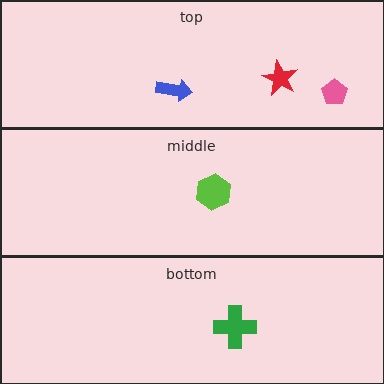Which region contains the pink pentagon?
The top region.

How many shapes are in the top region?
3.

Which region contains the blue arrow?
The top region.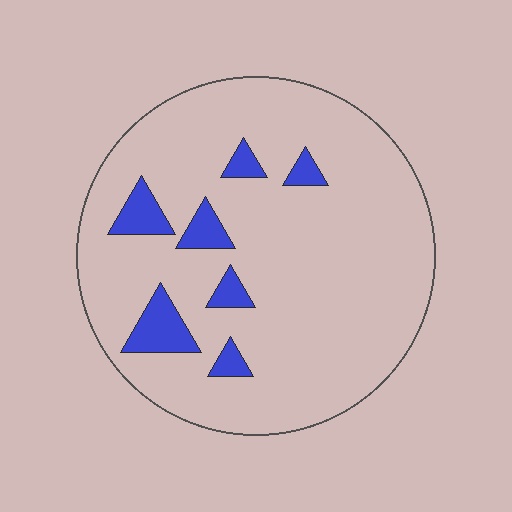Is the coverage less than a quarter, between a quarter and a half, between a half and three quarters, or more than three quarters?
Less than a quarter.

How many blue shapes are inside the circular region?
7.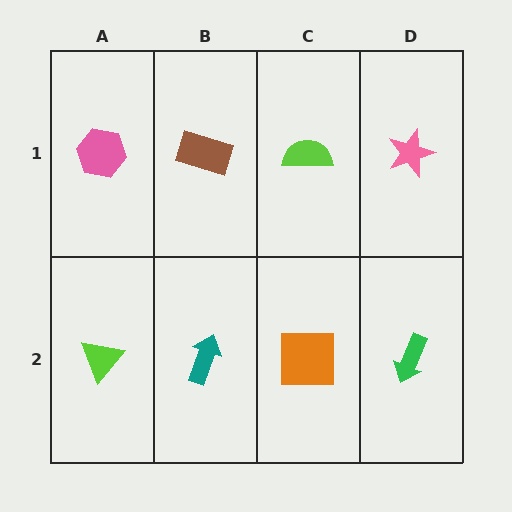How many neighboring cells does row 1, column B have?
3.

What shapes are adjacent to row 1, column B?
A teal arrow (row 2, column B), a pink hexagon (row 1, column A), a lime semicircle (row 1, column C).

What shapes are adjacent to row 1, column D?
A green arrow (row 2, column D), a lime semicircle (row 1, column C).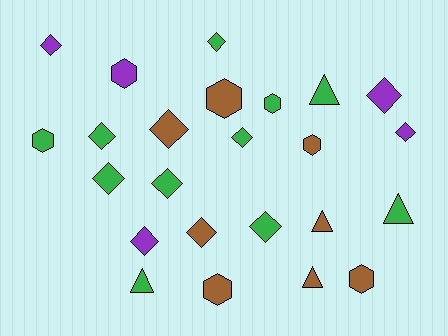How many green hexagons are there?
There are 2 green hexagons.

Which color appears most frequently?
Green, with 11 objects.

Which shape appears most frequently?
Diamond, with 12 objects.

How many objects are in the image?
There are 24 objects.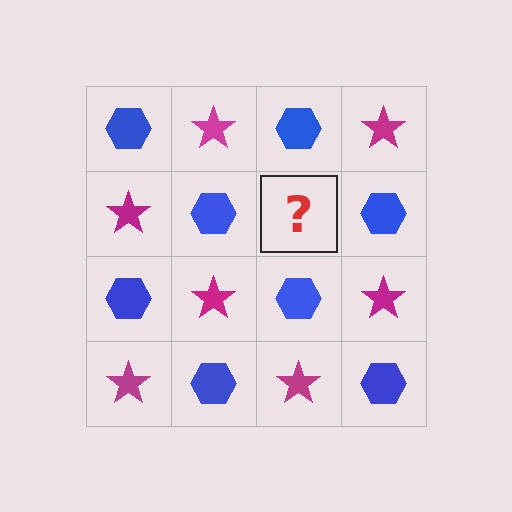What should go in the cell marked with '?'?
The missing cell should contain a magenta star.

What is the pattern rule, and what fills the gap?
The rule is that it alternates blue hexagon and magenta star in a checkerboard pattern. The gap should be filled with a magenta star.